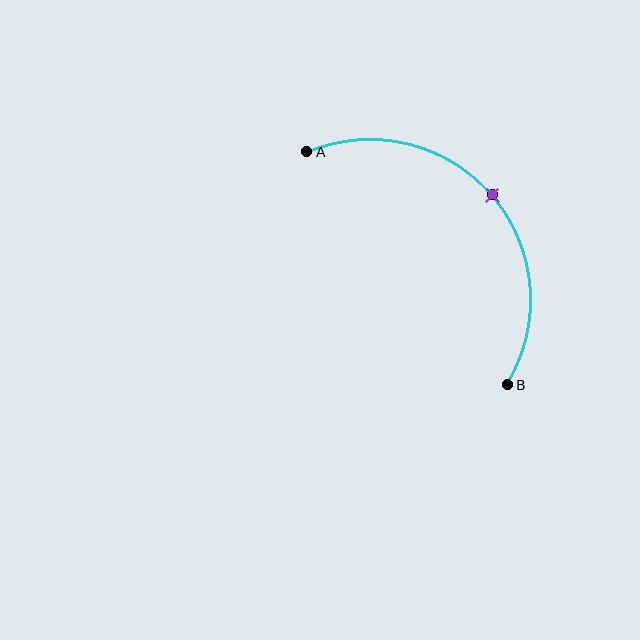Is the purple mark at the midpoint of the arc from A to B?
Yes. The purple mark lies on the arc at equal arc-length from both A and B — it is the arc midpoint.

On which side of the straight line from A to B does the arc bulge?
The arc bulges above and to the right of the straight line connecting A and B.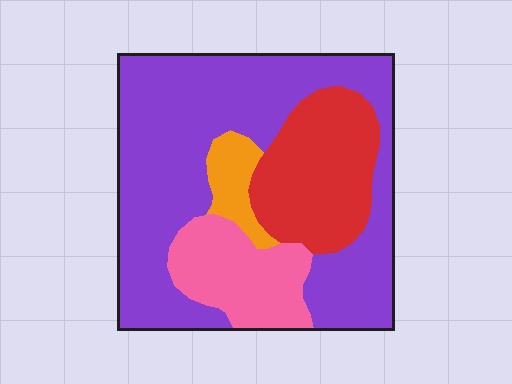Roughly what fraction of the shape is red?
Red covers 21% of the shape.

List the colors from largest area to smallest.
From largest to smallest: purple, red, pink, orange.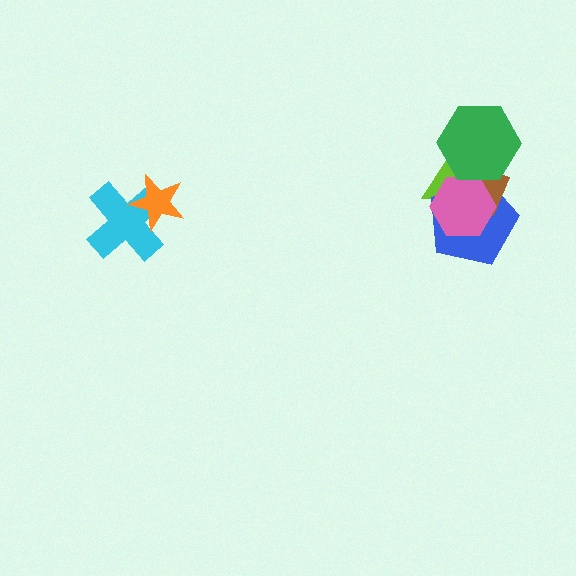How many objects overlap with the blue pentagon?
4 objects overlap with the blue pentagon.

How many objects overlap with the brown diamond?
4 objects overlap with the brown diamond.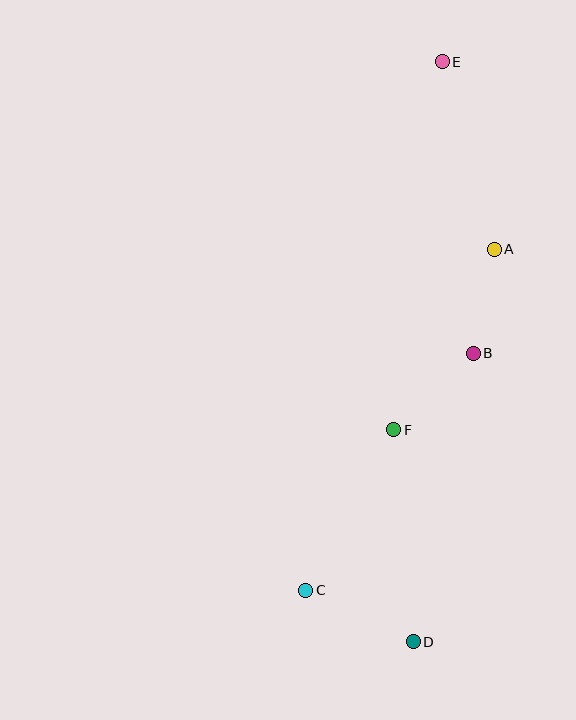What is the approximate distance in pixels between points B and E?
The distance between B and E is approximately 294 pixels.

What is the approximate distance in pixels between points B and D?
The distance between B and D is approximately 295 pixels.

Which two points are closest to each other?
Points A and B are closest to each other.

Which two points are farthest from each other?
Points D and E are farthest from each other.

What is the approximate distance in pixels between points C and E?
The distance between C and E is approximately 546 pixels.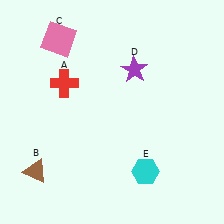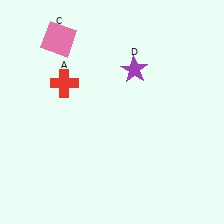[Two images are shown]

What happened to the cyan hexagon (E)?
The cyan hexagon (E) was removed in Image 2. It was in the bottom-right area of Image 1.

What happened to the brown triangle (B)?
The brown triangle (B) was removed in Image 2. It was in the bottom-left area of Image 1.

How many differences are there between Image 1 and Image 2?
There are 2 differences between the two images.